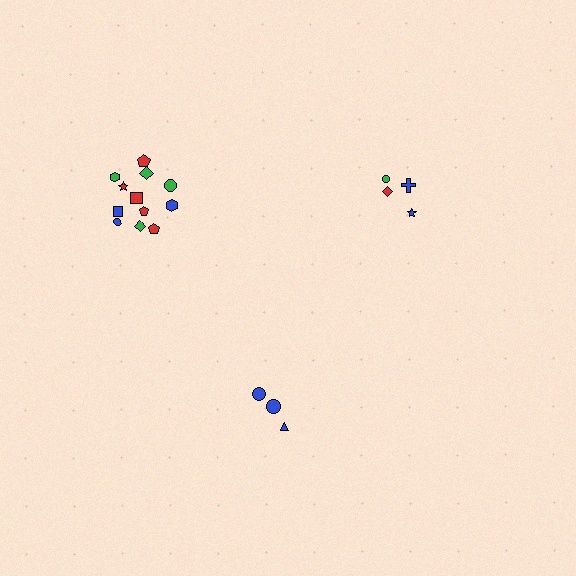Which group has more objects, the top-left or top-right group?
The top-left group.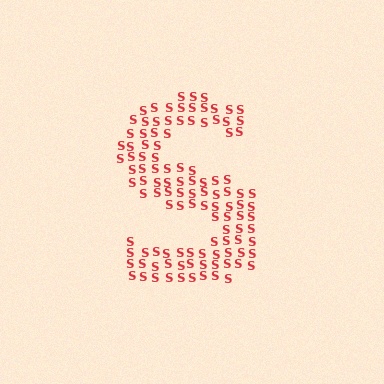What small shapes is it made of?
It is made of small letter S's.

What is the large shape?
The large shape is the letter S.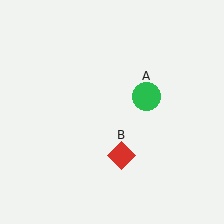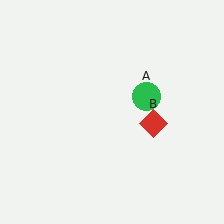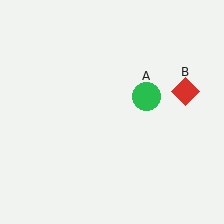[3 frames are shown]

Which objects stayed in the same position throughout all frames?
Green circle (object A) remained stationary.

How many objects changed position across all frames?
1 object changed position: red diamond (object B).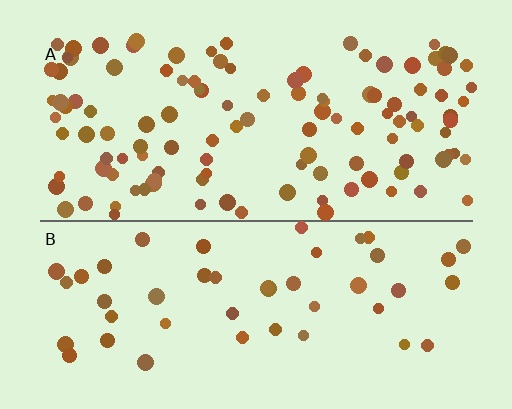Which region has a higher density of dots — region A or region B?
A (the top).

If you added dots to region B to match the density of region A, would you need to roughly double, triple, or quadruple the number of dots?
Approximately double.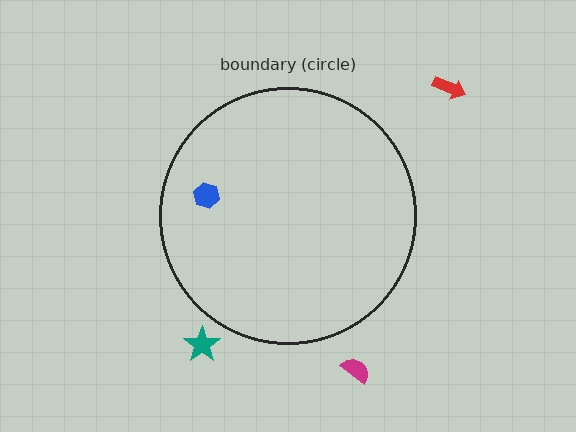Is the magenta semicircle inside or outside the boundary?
Outside.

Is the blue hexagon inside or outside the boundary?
Inside.